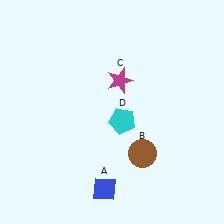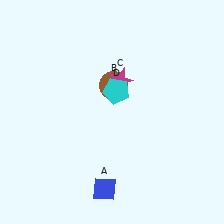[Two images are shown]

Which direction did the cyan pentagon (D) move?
The cyan pentagon (D) moved up.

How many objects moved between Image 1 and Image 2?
2 objects moved between the two images.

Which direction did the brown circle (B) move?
The brown circle (B) moved up.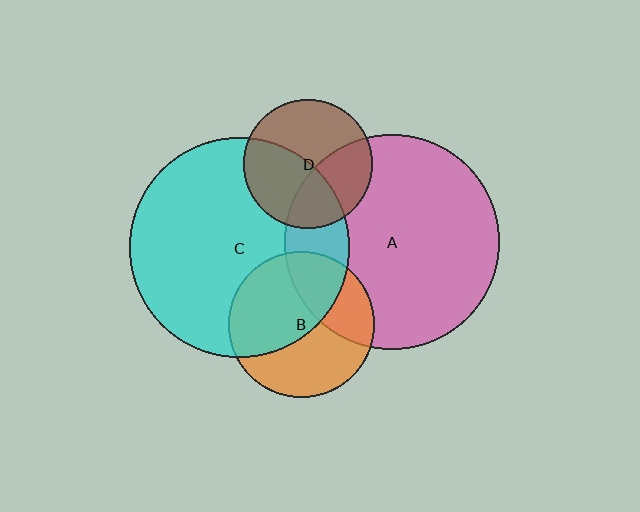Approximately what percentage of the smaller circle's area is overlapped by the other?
Approximately 30%.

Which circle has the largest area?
Circle C (cyan).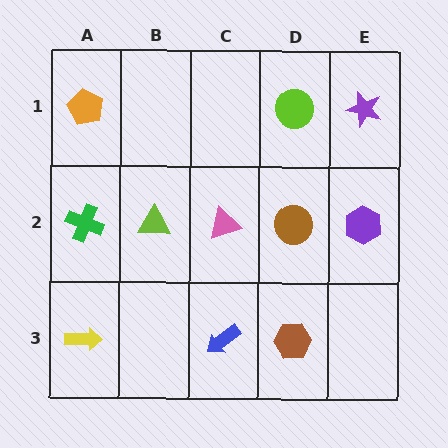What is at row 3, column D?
A brown hexagon.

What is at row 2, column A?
A green cross.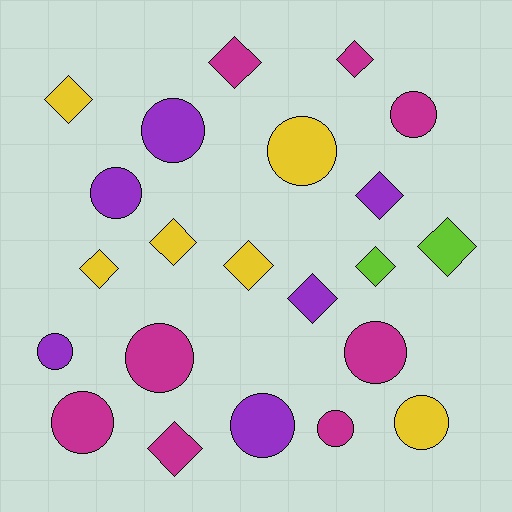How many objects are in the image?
There are 22 objects.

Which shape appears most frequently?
Diamond, with 11 objects.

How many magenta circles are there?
There are 5 magenta circles.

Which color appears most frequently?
Magenta, with 8 objects.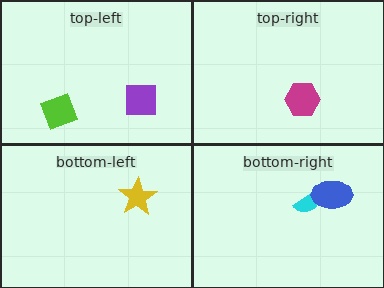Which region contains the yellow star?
The bottom-left region.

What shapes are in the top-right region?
The magenta hexagon.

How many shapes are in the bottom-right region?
2.